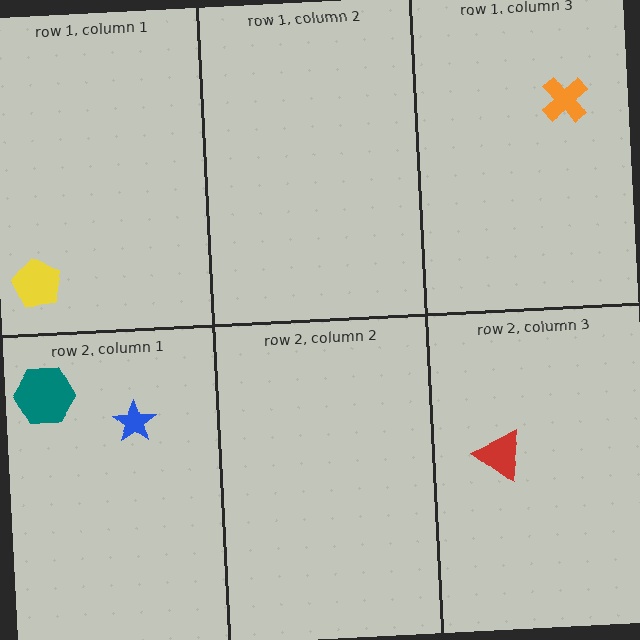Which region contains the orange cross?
The row 1, column 3 region.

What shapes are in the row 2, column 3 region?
The red triangle.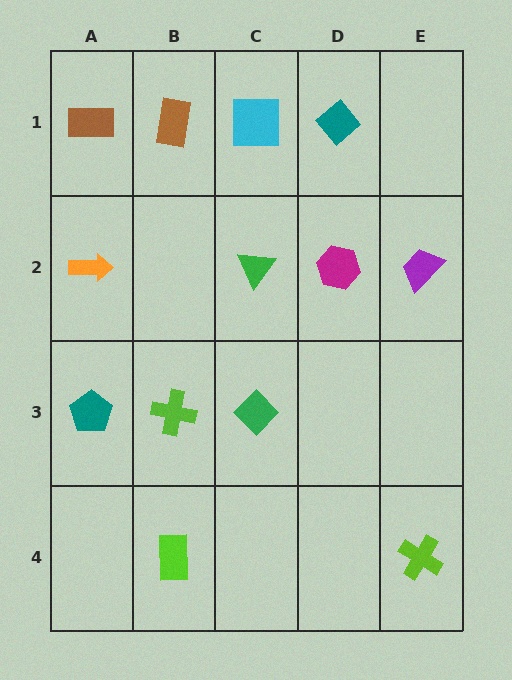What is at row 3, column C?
A green diamond.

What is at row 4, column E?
A lime cross.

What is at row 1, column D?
A teal diamond.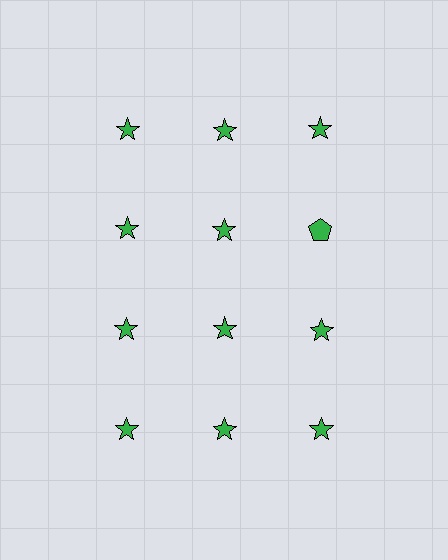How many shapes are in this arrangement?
There are 12 shapes arranged in a grid pattern.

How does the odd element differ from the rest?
It has a different shape: pentagon instead of star.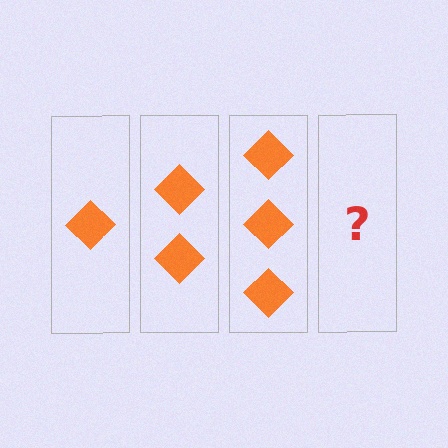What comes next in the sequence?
The next element should be 4 diamonds.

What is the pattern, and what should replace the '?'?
The pattern is that each step adds one more diamond. The '?' should be 4 diamonds.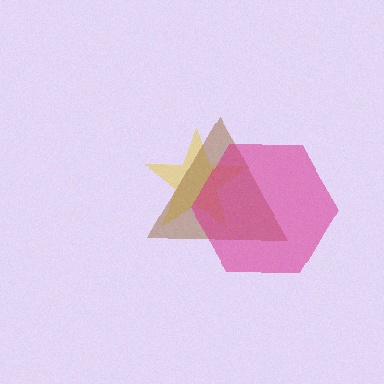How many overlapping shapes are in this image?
There are 3 overlapping shapes in the image.